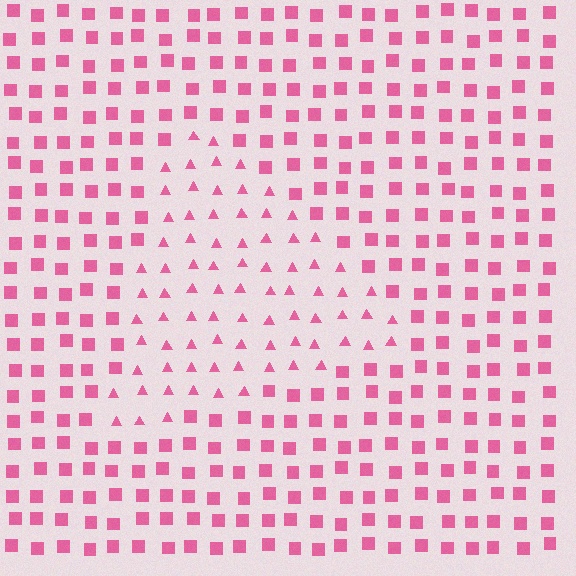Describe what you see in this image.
The image is filled with small pink elements arranged in a uniform grid. A triangle-shaped region contains triangles, while the surrounding area contains squares. The boundary is defined purely by the change in element shape.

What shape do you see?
I see a triangle.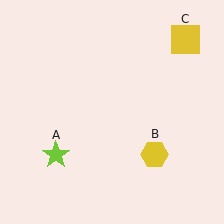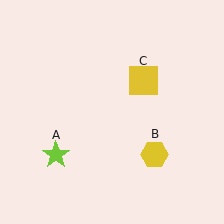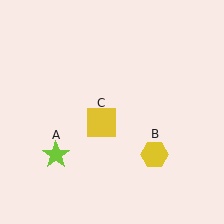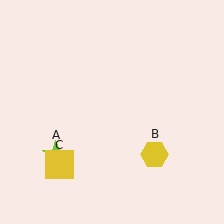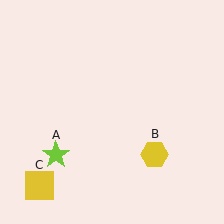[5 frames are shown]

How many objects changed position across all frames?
1 object changed position: yellow square (object C).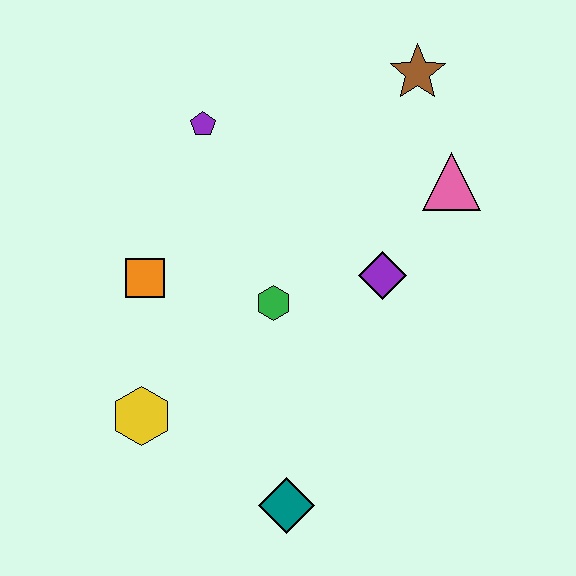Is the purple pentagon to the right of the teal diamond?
No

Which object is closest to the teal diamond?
The yellow hexagon is closest to the teal diamond.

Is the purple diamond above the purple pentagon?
No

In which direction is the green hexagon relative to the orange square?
The green hexagon is to the right of the orange square.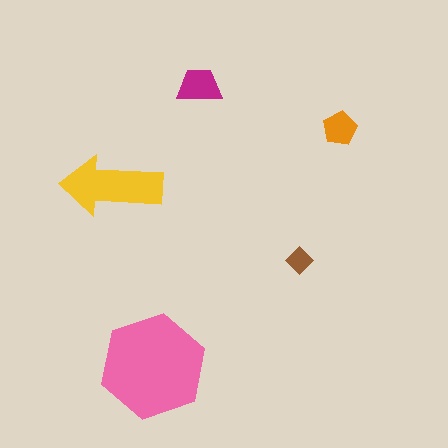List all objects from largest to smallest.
The pink hexagon, the yellow arrow, the magenta trapezoid, the orange pentagon, the brown diamond.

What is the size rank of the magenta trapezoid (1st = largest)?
3rd.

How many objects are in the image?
There are 5 objects in the image.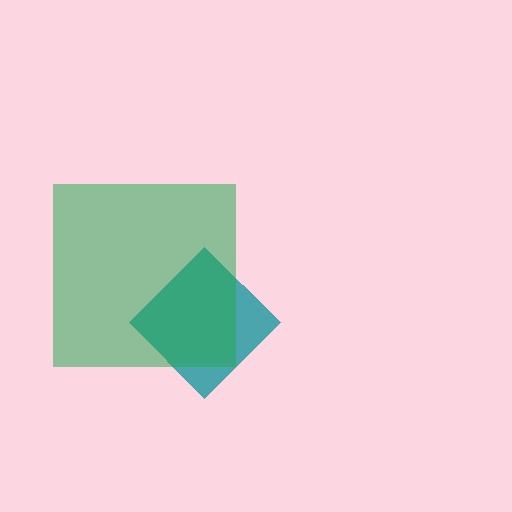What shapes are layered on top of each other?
The layered shapes are: a teal diamond, a green square.